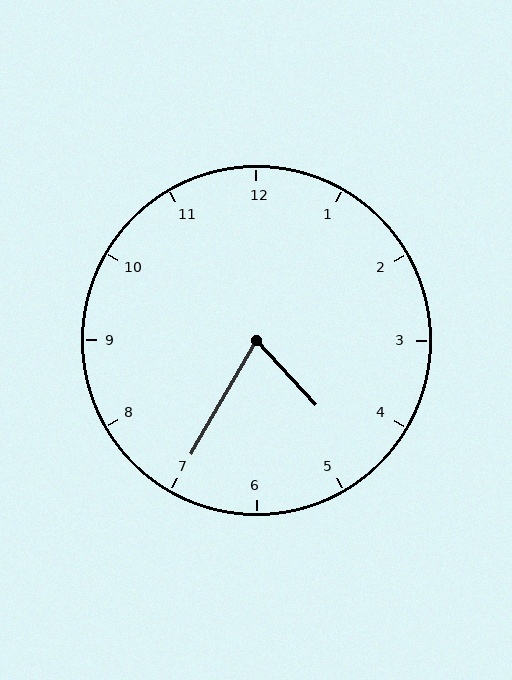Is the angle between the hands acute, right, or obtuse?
It is acute.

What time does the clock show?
4:35.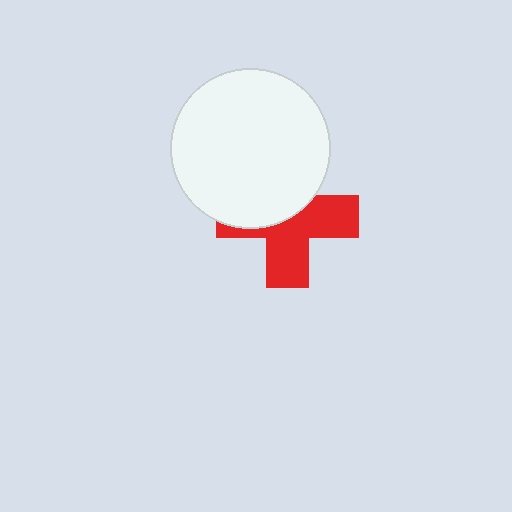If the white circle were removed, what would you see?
You would see the complete red cross.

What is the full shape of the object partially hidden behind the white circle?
The partially hidden object is a red cross.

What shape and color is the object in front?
The object in front is a white circle.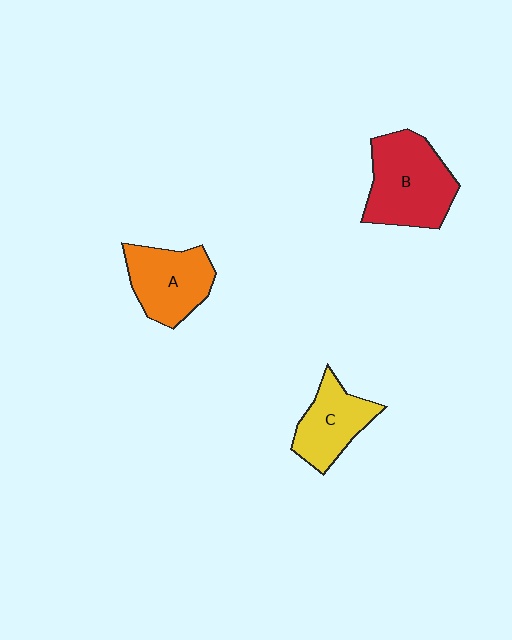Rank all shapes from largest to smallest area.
From largest to smallest: B (red), A (orange), C (yellow).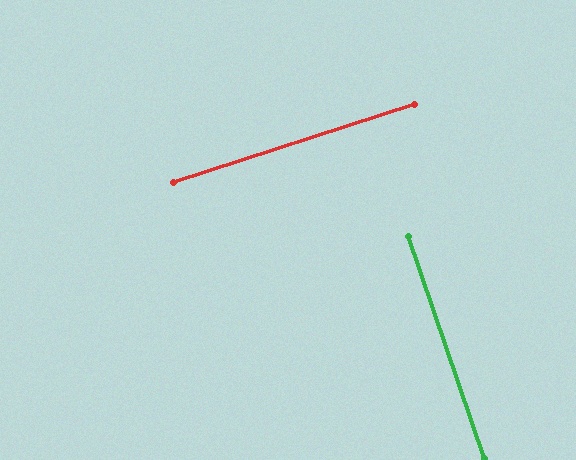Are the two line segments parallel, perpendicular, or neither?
Perpendicular — they meet at approximately 89°.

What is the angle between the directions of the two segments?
Approximately 89 degrees.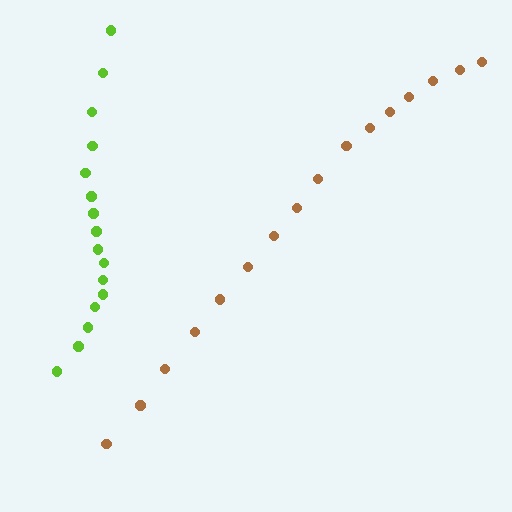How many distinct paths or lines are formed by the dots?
There are 2 distinct paths.